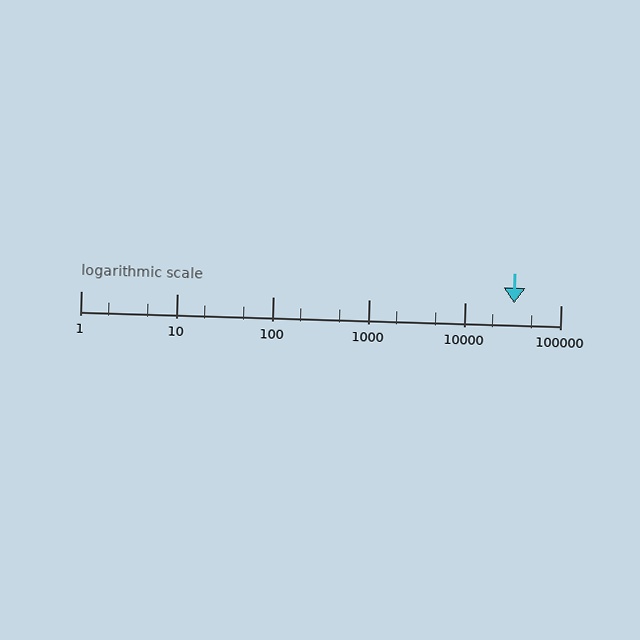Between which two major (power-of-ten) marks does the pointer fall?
The pointer is between 10000 and 100000.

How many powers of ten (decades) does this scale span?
The scale spans 5 decades, from 1 to 100000.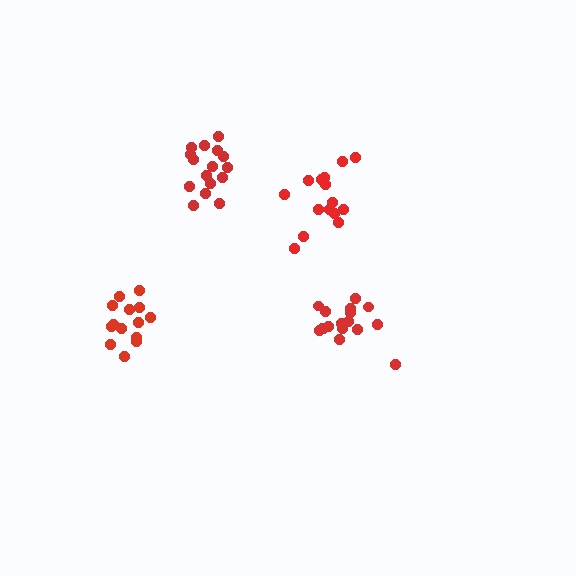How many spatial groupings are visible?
There are 4 spatial groupings.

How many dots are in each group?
Group 1: 16 dots, Group 2: 14 dots, Group 3: 17 dots, Group 4: 15 dots (62 total).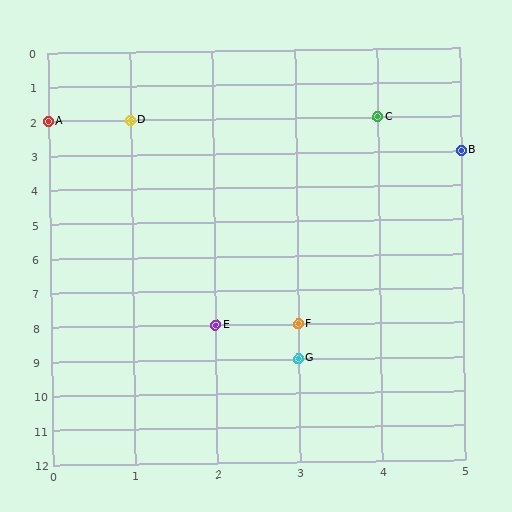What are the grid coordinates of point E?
Point E is at grid coordinates (2, 8).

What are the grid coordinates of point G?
Point G is at grid coordinates (3, 9).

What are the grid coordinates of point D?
Point D is at grid coordinates (1, 2).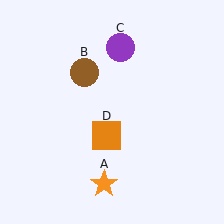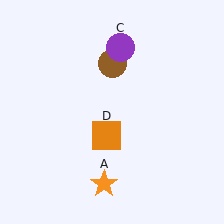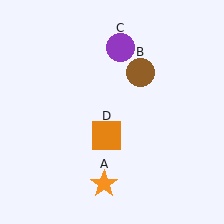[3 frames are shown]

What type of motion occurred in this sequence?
The brown circle (object B) rotated clockwise around the center of the scene.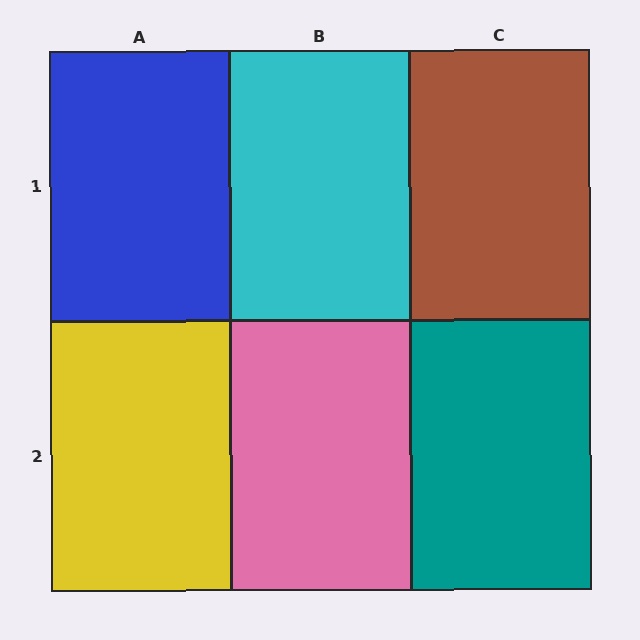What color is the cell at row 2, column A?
Yellow.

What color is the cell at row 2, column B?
Pink.